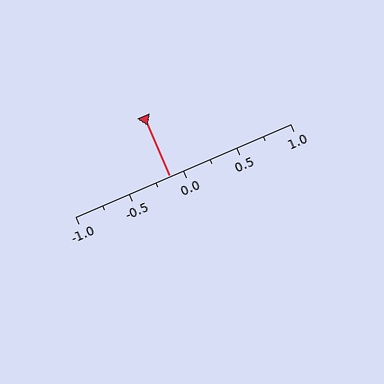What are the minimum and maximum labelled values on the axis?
The axis runs from -1.0 to 1.0.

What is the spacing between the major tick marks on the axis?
The major ticks are spaced 0.5 apart.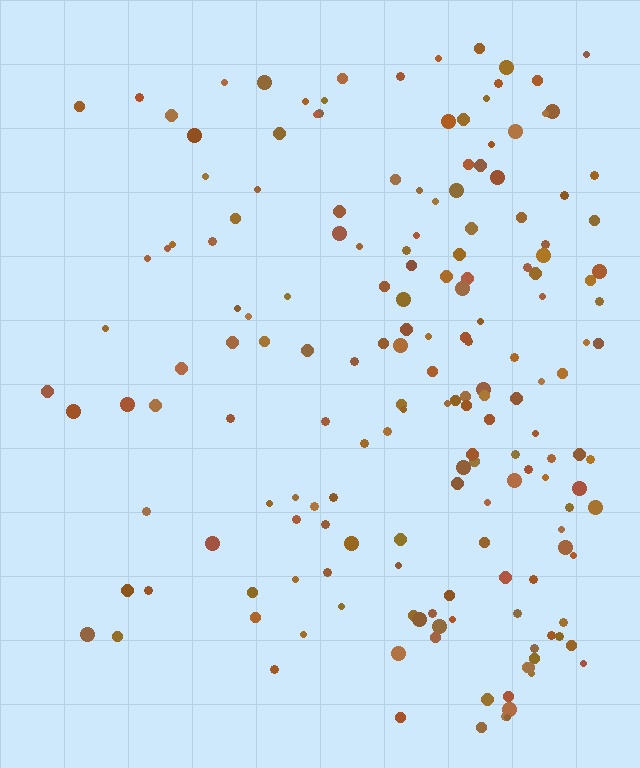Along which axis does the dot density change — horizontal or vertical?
Horizontal.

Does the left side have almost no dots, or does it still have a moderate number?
Still a moderate number, just noticeably fewer than the right.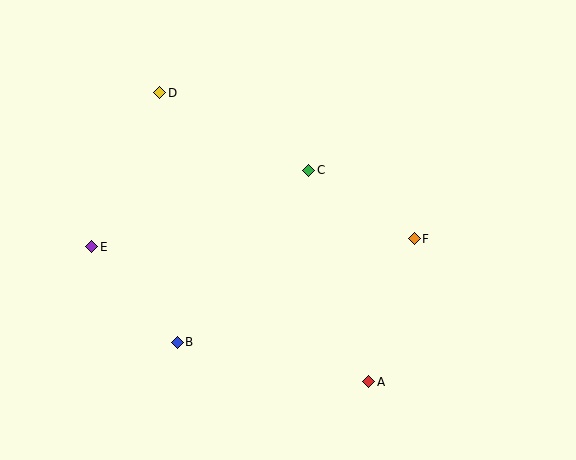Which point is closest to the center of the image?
Point C at (309, 170) is closest to the center.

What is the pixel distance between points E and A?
The distance between E and A is 308 pixels.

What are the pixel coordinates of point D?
Point D is at (160, 93).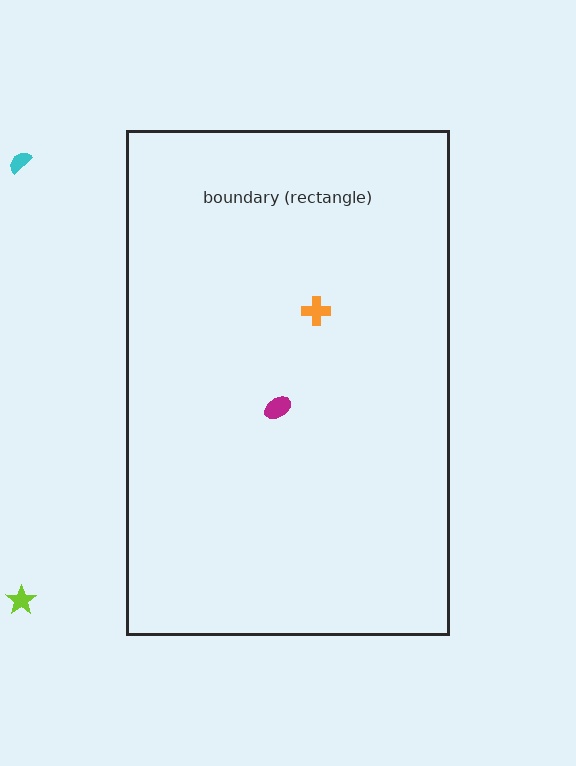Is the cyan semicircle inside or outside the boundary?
Outside.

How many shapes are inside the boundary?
2 inside, 2 outside.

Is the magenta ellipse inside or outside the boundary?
Inside.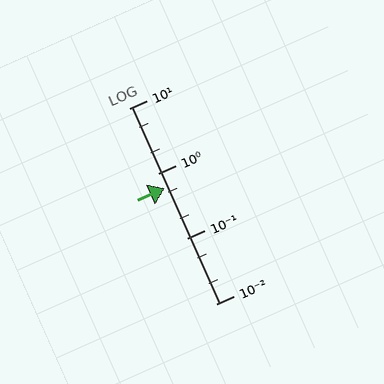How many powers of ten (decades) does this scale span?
The scale spans 3 decades, from 0.01 to 10.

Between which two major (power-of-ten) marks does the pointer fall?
The pointer is between 0.1 and 1.